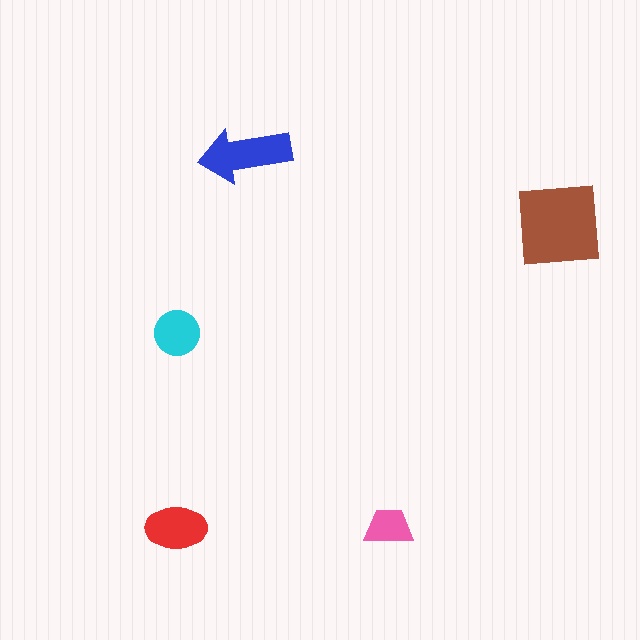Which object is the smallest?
The pink trapezoid.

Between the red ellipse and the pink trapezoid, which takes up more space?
The red ellipse.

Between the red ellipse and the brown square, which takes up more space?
The brown square.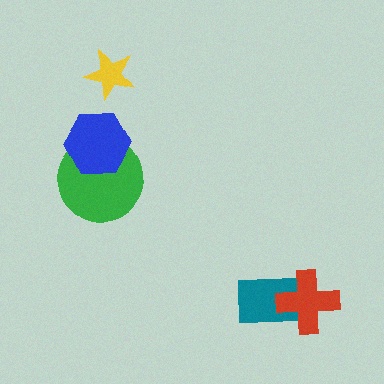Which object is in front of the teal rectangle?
The red cross is in front of the teal rectangle.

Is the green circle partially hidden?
Yes, it is partially covered by another shape.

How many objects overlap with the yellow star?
0 objects overlap with the yellow star.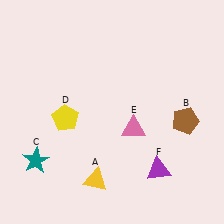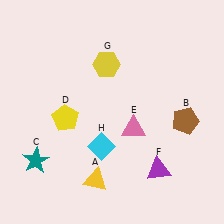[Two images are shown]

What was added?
A yellow hexagon (G), a cyan diamond (H) were added in Image 2.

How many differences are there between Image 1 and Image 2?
There are 2 differences between the two images.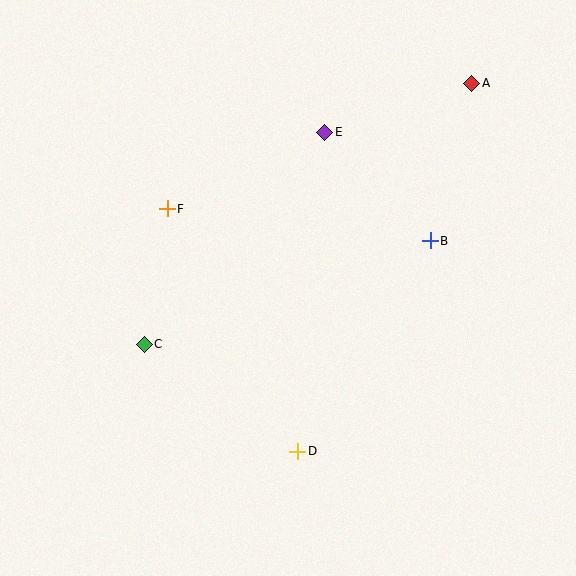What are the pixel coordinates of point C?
Point C is at (144, 344).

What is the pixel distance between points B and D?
The distance between B and D is 249 pixels.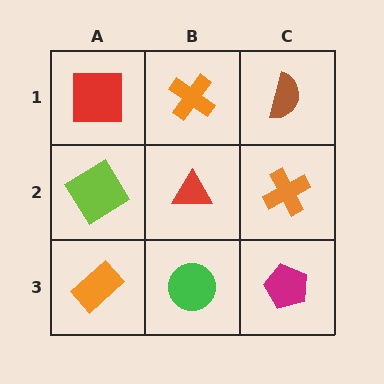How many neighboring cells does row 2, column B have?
4.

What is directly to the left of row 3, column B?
An orange rectangle.